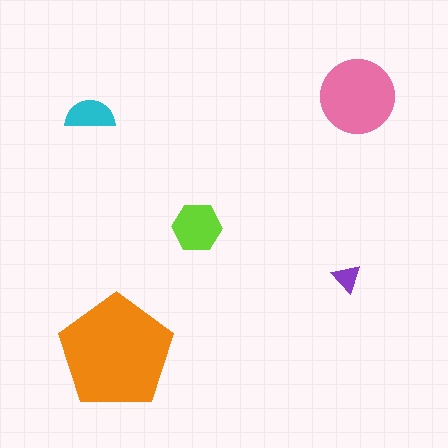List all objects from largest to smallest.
The orange pentagon, the pink circle, the lime hexagon, the cyan semicircle, the purple triangle.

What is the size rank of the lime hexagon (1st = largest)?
3rd.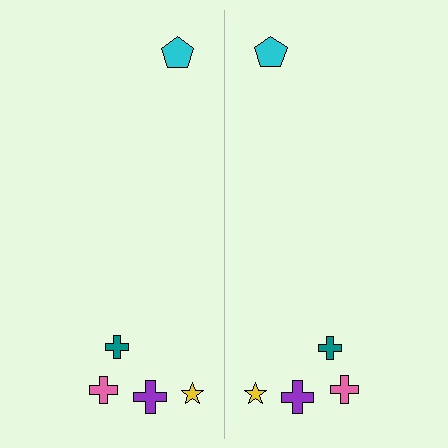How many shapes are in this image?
There are 10 shapes in this image.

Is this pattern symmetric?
Yes, this pattern has bilateral (reflection) symmetry.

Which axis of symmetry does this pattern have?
The pattern has a vertical axis of symmetry running through the center of the image.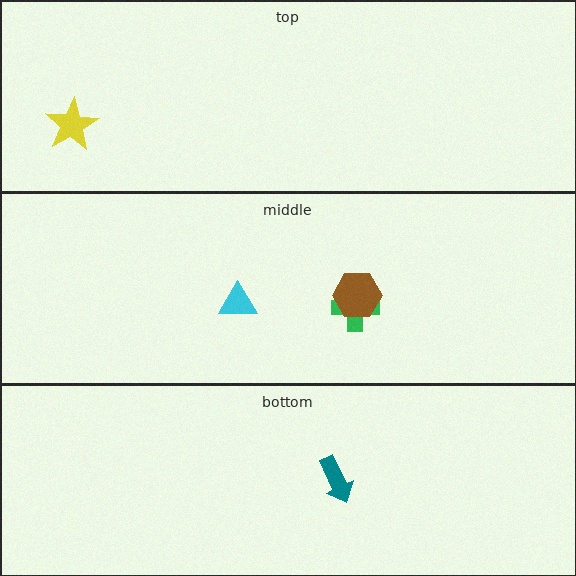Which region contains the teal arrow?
The bottom region.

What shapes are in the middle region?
The green cross, the cyan triangle, the brown hexagon.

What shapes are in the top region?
The yellow star.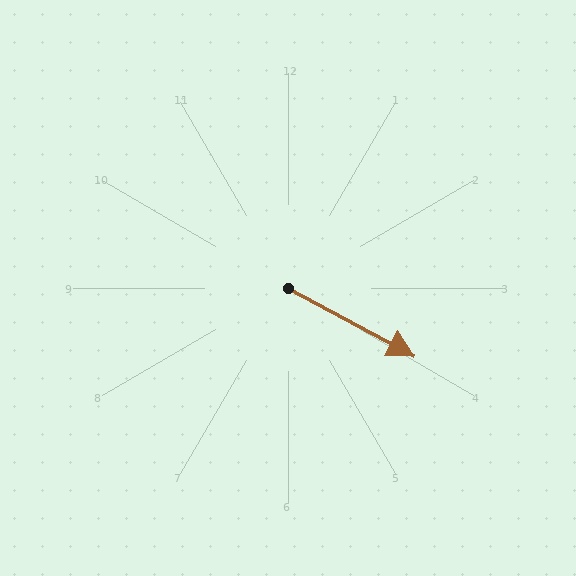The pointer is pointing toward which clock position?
Roughly 4 o'clock.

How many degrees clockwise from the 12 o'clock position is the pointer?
Approximately 118 degrees.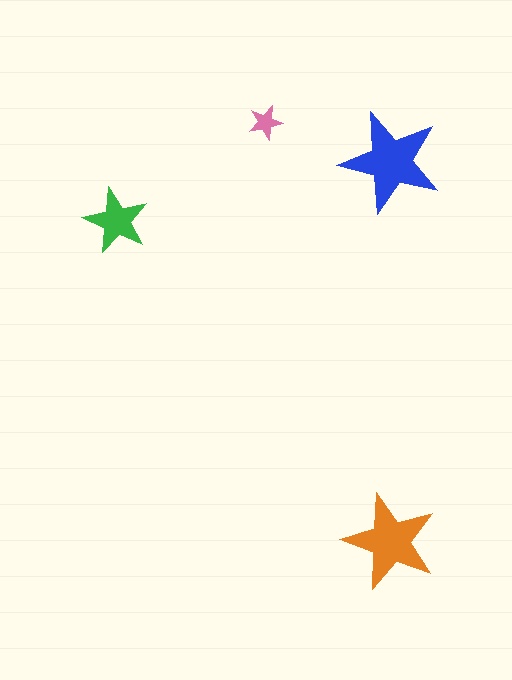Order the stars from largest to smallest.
the blue one, the orange one, the green one, the pink one.